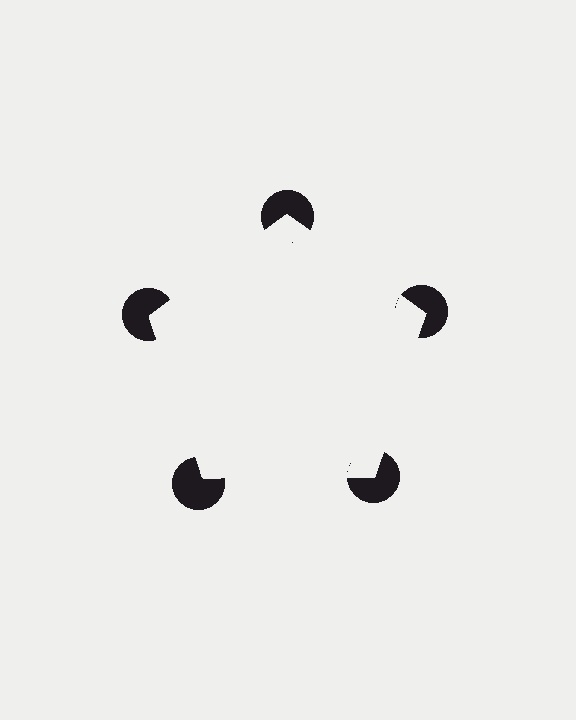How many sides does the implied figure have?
5 sides.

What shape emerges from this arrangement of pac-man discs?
An illusory pentagon — its edges are inferred from the aligned wedge cuts in the pac-man discs, not physically drawn.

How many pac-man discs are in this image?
There are 5 — one at each vertex of the illusory pentagon.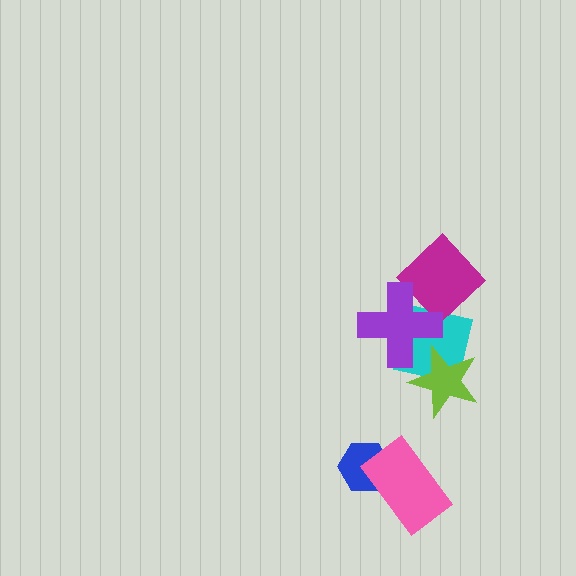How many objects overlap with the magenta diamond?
2 objects overlap with the magenta diamond.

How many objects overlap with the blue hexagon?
1 object overlaps with the blue hexagon.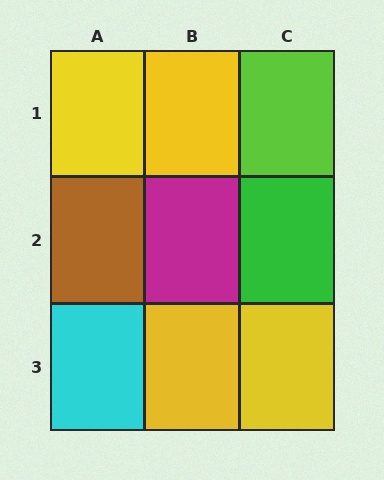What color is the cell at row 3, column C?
Yellow.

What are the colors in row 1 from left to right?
Yellow, yellow, lime.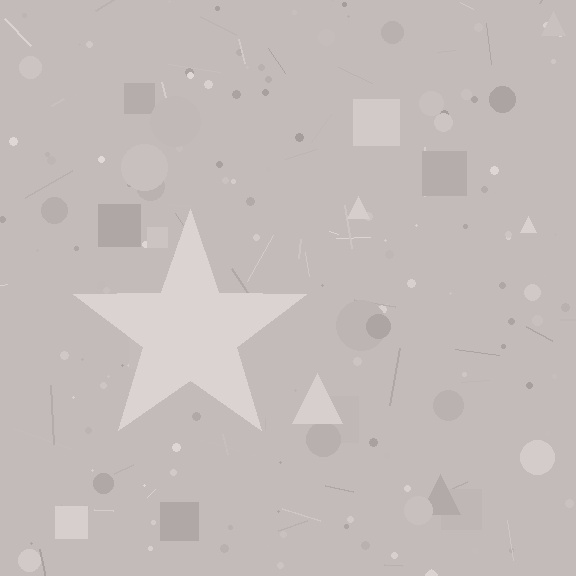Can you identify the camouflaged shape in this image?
The camouflaged shape is a star.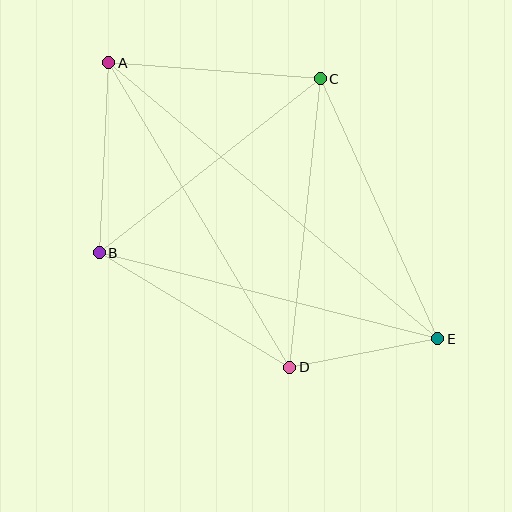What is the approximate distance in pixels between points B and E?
The distance between B and E is approximately 349 pixels.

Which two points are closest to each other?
Points D and E are closest to each other.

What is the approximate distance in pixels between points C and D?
The distance between C and D is approximately 290 pixels.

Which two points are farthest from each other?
Points A and E are farthest from each other.